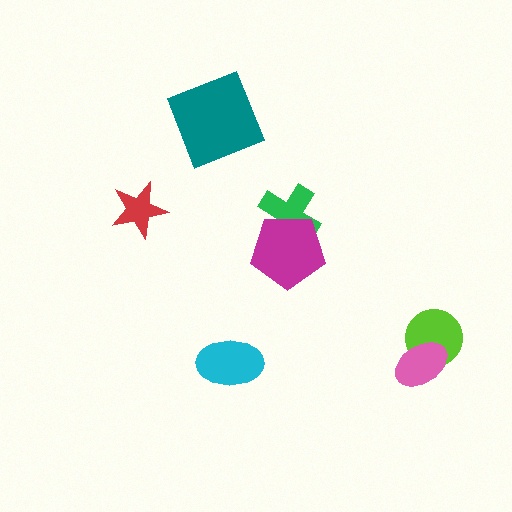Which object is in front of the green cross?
The magenta pentagon is in front of the green cross.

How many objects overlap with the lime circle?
1 object overlaps with the lime circle.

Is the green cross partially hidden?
Yes, it is partially covered by another shape.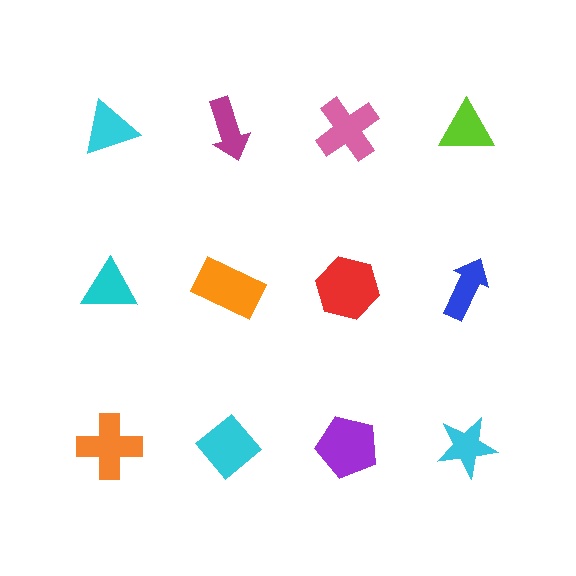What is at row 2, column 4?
A blue arrow.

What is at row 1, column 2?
A magenta arrow.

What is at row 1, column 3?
A pink cross.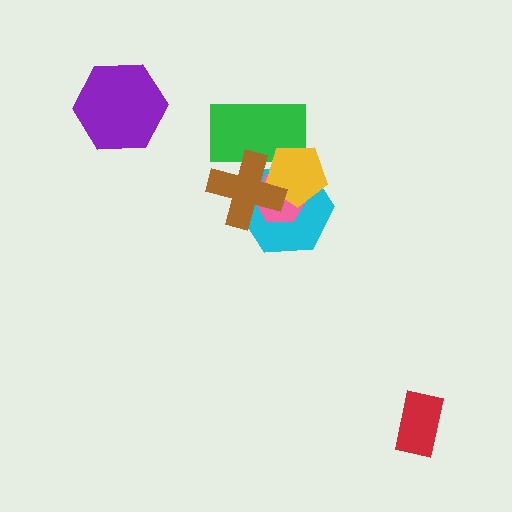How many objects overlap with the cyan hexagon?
4 objects overlap with the cyan hexagon.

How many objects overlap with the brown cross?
4 objects overlap with the brown cross.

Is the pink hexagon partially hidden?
Yes, it is partially covered by another shape.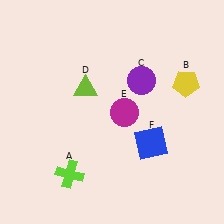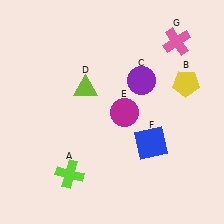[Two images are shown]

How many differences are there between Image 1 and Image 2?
There is 1 difference between the two images.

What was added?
A pink cross (G) was added in Image 2.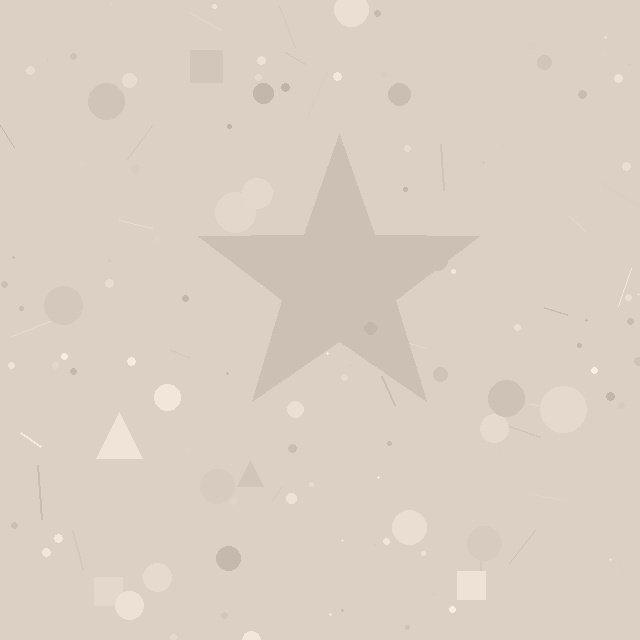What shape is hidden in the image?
A star is hidden in the image.